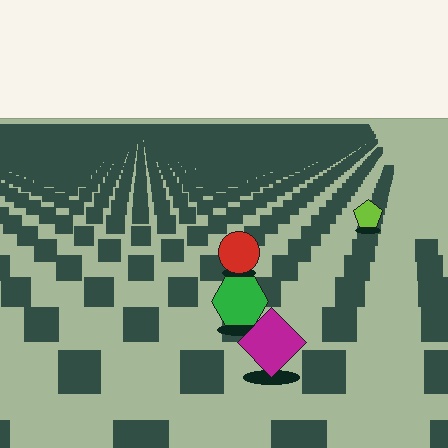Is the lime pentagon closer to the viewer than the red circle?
No. The red circle is closer — you can tell from the texture gradient: the ground texture is coarser near it.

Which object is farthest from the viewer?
The lime pentagon is farthest from the viewer. It appears smaller and the ground texture around it is denser.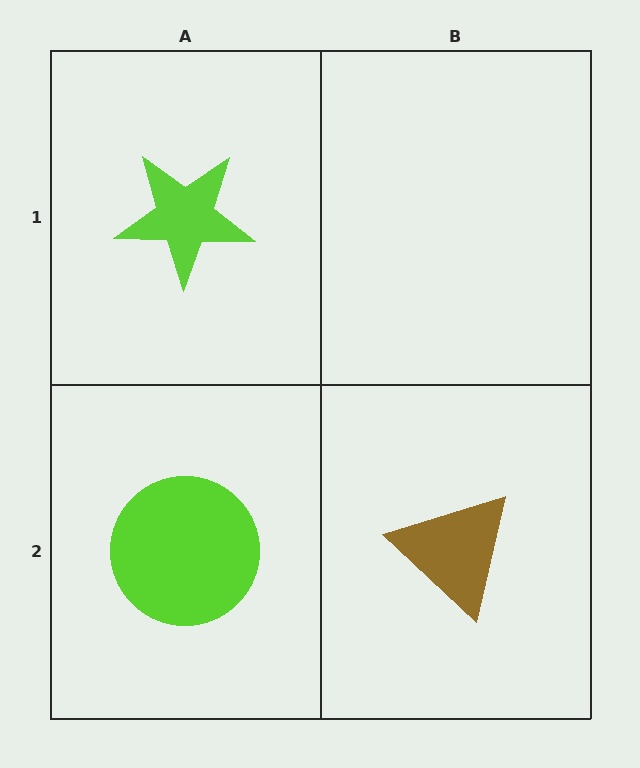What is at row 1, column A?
A lime star.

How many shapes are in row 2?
2 shapes.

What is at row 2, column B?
A brown triangle.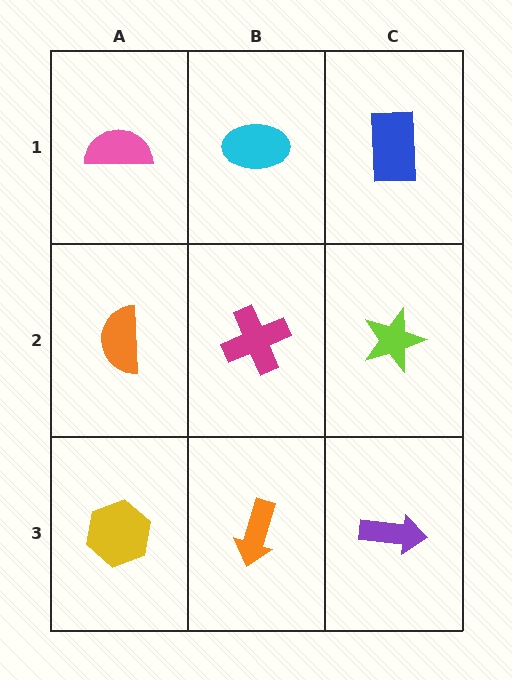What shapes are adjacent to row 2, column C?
A blue rectangle (row 1, column C), a purple arrow (row 3, column C), a magenta cross (row 2, column B).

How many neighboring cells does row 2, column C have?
3.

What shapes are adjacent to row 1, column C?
A lime star (row 2, column C), a cyan ellipse (row 1, column B).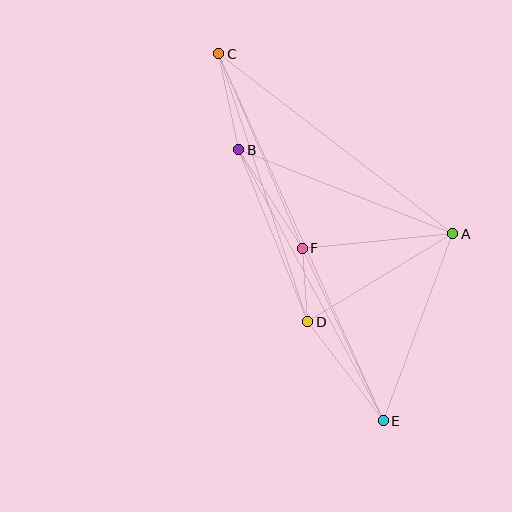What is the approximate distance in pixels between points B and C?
The distance between B and C is approximately 98 pixels.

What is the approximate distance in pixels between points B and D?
The distance between B and D is approximately 185 pixels.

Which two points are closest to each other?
Points D and F are closest to each other.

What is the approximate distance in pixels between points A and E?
The distance between A and E is approximately 200 pixels.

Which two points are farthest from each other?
Points C and E are farthest from each other.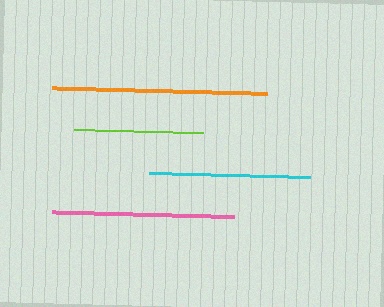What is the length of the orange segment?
The orange segment is approximately 216 pixels long.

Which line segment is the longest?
The orange line is the longest at approximately 216 pixels.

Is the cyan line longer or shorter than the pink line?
The pink line is longer than the cyan line.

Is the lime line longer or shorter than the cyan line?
The cyan line is longer than the lime line.